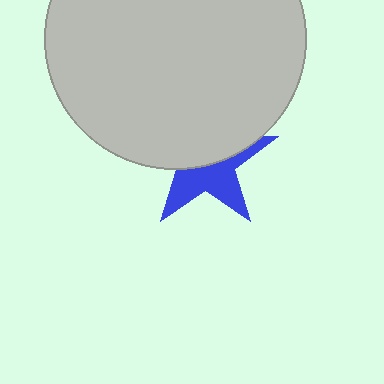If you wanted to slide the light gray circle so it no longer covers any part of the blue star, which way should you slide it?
Slide it up — that is the most direct way to separate the two shapes.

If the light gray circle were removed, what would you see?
You would see the complete blue star.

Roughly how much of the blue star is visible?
About half of it is visible (roughly 46%).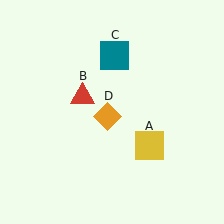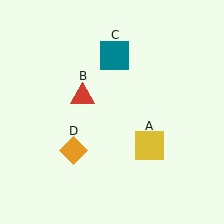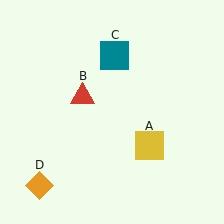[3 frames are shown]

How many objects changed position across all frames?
1 object changed position: orange diamond (object D).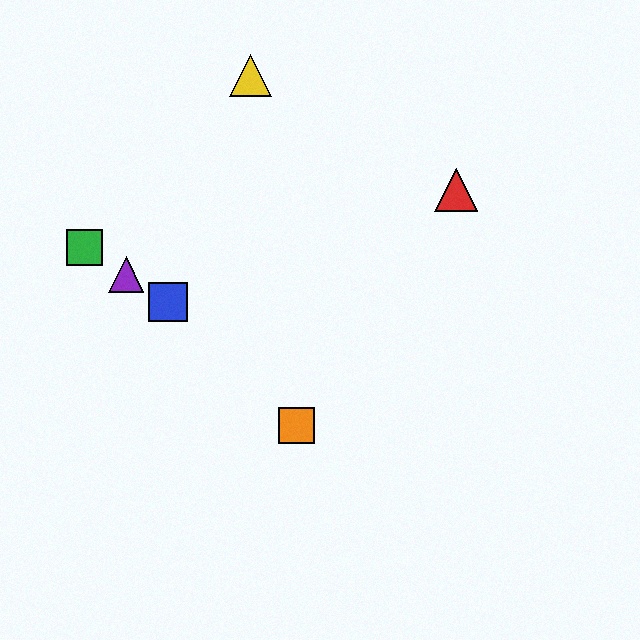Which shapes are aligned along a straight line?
The blue square, the green square, the purple triangle are aligned along a straight line.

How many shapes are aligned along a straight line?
3 shapes (the blue square, the green square, the purple triangle) are aligned along a straight line.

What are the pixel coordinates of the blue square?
The blue square is at (168, 302).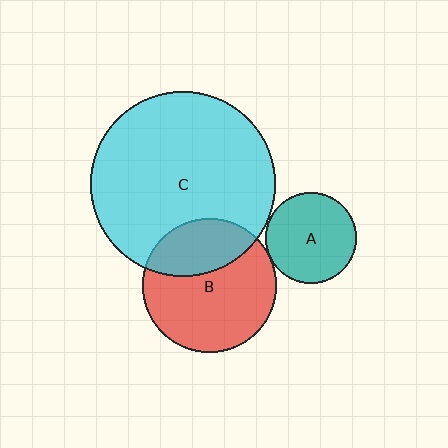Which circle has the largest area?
Circle C (cyan).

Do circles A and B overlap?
Yes.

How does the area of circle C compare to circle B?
Approximately 1.9 times.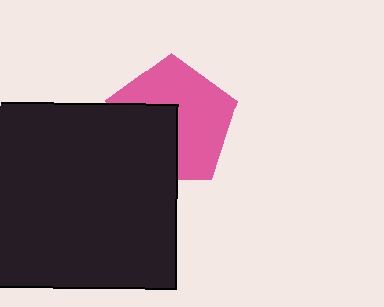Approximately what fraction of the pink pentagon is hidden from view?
Roughly 40% of the pink pentagon is hidden behind the black square.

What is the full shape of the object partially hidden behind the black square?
The partially hidden object is a pink pentagon.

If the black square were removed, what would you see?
You would see the complete pink pentagon.